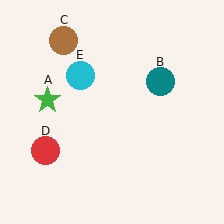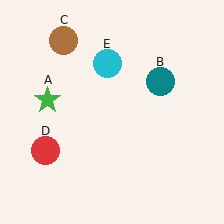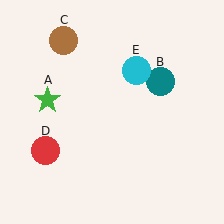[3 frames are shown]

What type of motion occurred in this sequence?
The cyan circle (object E) rotated clockwise around the center of the scene.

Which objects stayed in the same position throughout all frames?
Green star (object A) and teal circle (object B) and brown circle (object C) and red circle (object D) remained stationary.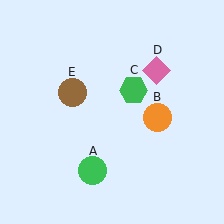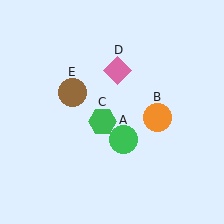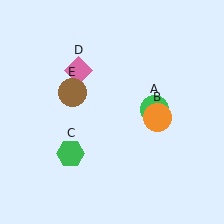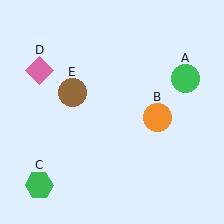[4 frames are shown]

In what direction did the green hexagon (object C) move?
The green hexagon (object C) moved down and to the left.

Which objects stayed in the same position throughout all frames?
Orange circle (object B) and brown circle (object E) remained stationary.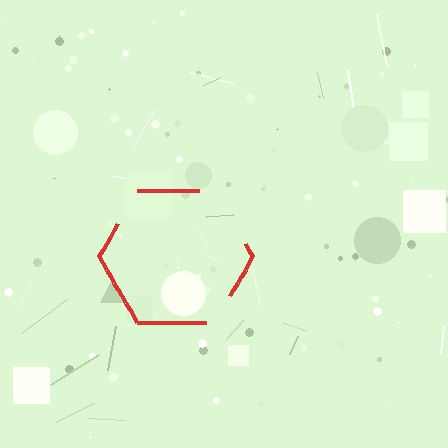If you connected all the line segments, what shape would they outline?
They would outline a hexagon.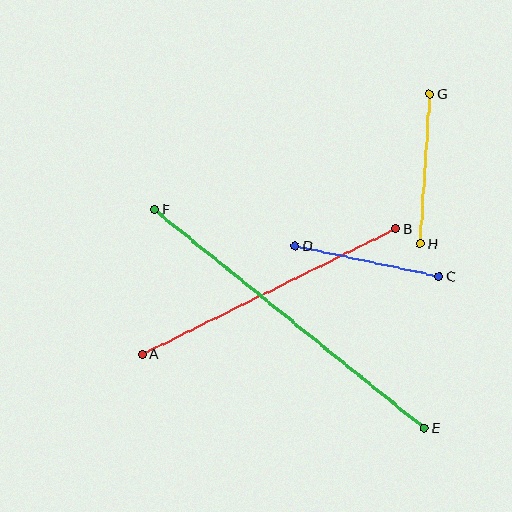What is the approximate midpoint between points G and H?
The midpoint is at approximately (425, 169) pixels.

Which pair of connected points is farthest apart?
Points E and F are farthest apart.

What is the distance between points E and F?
The distance is approximately 347 pixels.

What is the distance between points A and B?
The distance is approximately 283 pixels.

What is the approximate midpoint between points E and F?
The midpoint is at approximately (289, 319) pixels.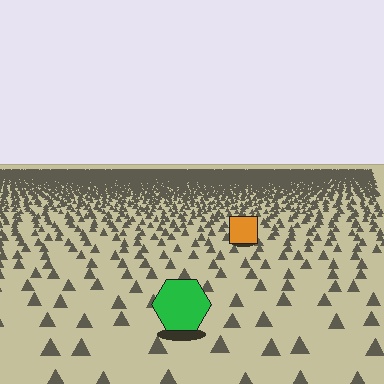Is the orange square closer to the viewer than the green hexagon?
No. The green hexagon is closer — you can tell from the texture gradient: the ground texture is coarser near it.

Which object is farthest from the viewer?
The orange square is farthest from the viewer. It appears smaller and the ground texture around it is denser.